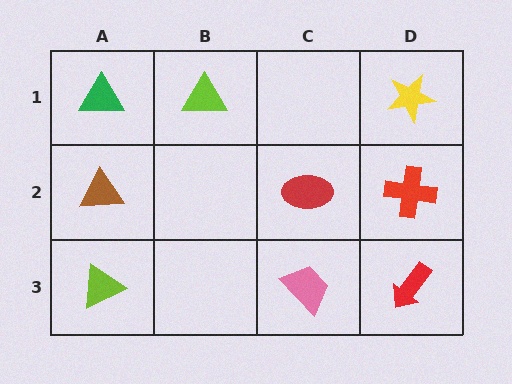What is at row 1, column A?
A green triangle.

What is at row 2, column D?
A red cross.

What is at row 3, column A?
A lime triangle.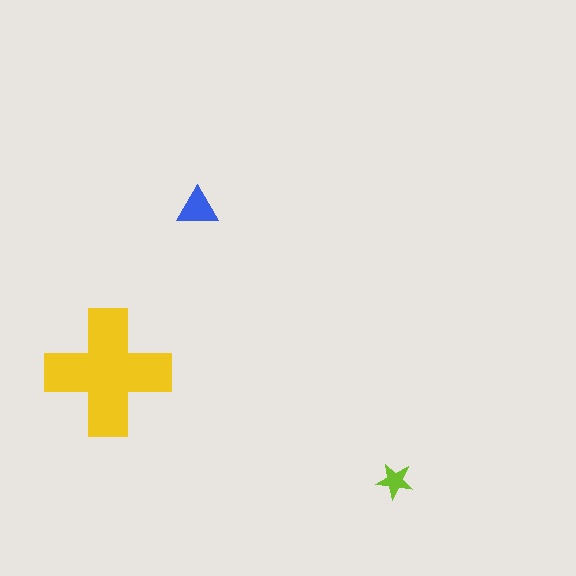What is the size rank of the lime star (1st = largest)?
3rd.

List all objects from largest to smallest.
The yellow cross, the blue triangle, the lime star.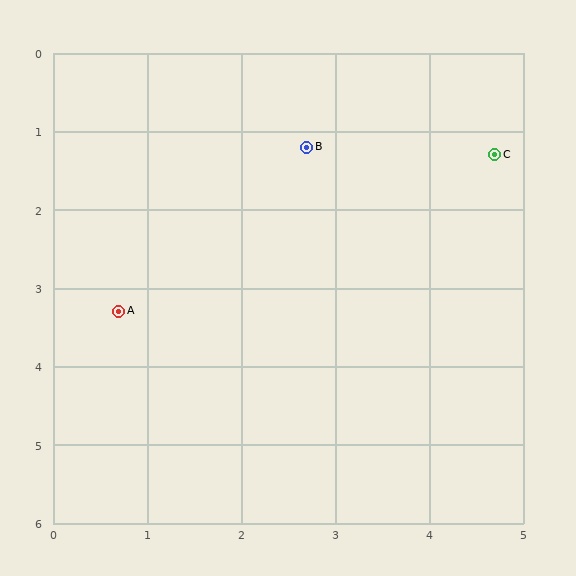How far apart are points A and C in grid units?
Points A and C are about 4.5 grid units apart.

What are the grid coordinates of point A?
Point A is at approximately (0.7, 3.3).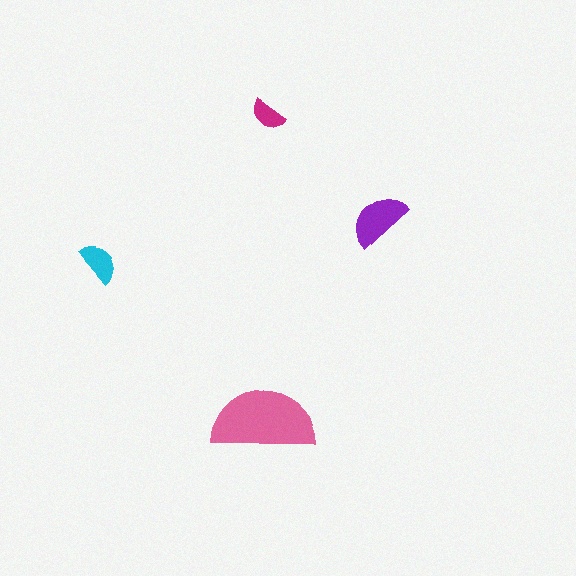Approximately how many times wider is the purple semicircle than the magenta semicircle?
About 1.5 times wider.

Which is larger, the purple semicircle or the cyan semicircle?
The purple one.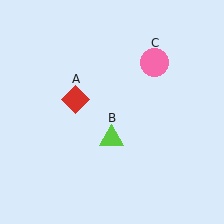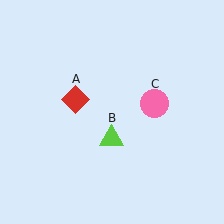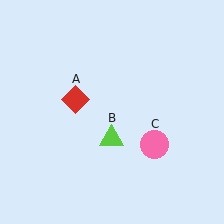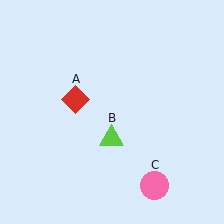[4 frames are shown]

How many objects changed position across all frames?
1 object changed position: pink circle (object C).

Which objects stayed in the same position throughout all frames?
Red diamond (object A) and lime triangle (object B) remained stationary.